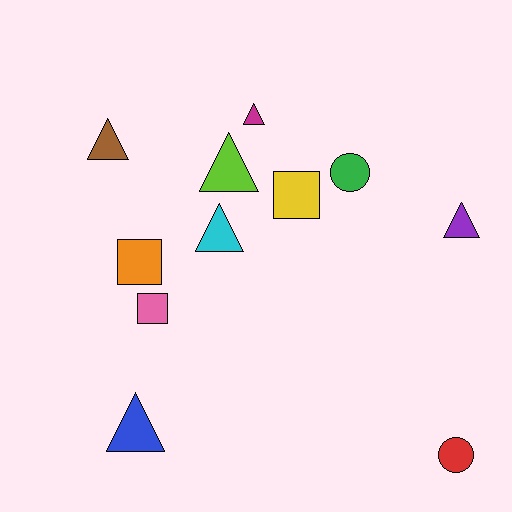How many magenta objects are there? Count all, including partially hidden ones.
There is 1 magenta object.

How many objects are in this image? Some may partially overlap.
There are 11 objects.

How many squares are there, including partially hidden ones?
There are 3 squares.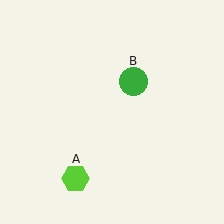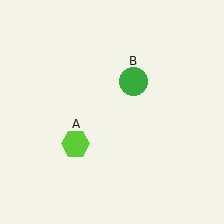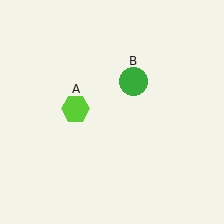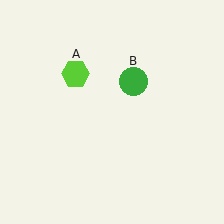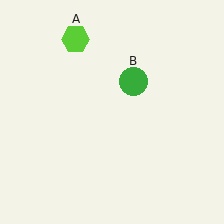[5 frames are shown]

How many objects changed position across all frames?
1 object changed position: lime hexagon (object A).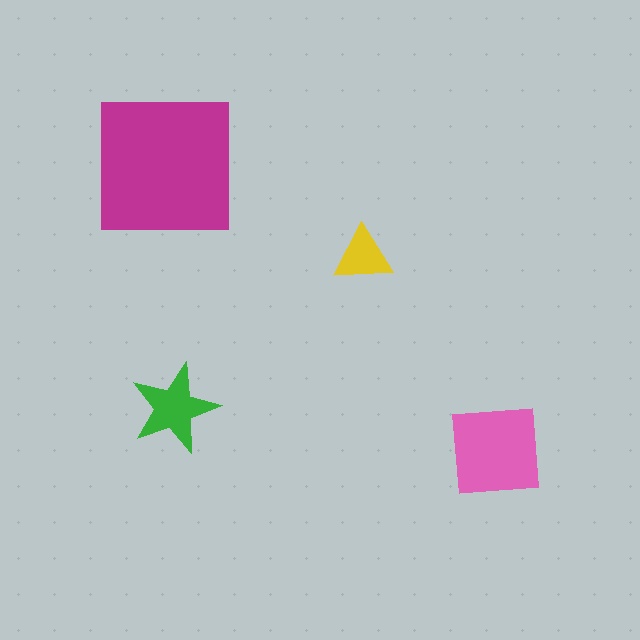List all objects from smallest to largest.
The yellow triangle, the green star, the pink square, the magenta square.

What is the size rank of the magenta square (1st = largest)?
1st.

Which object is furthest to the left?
The magenta square is leftmost.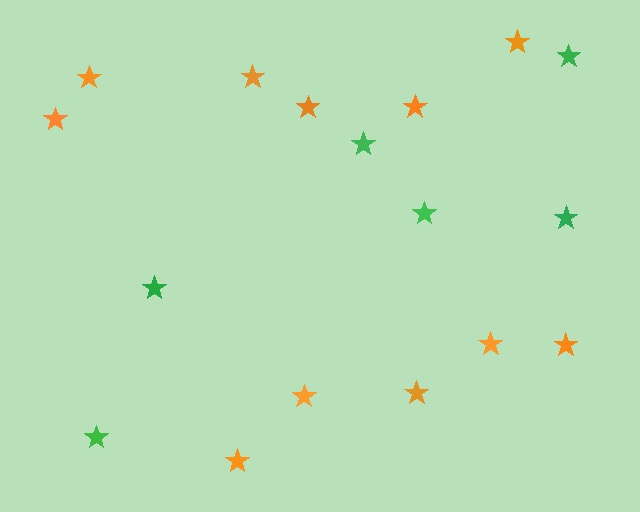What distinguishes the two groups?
There are 2 groups: one group of orange stars (11) and one group of green stars (6).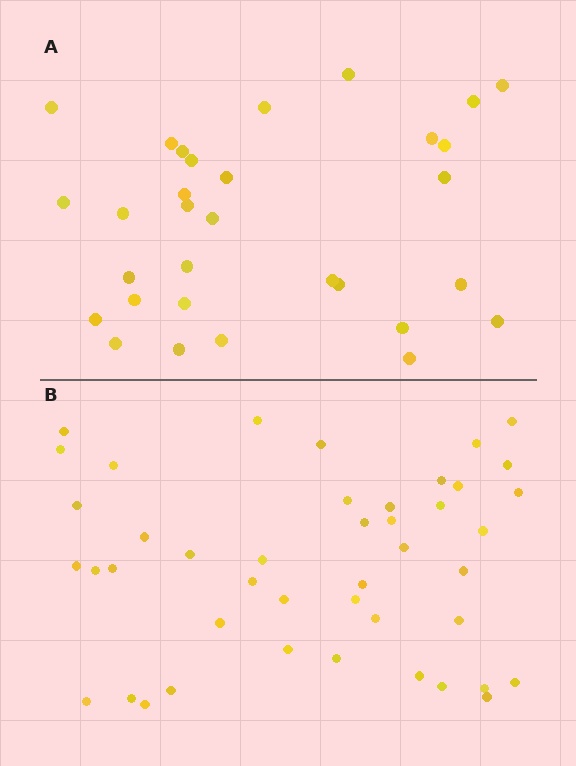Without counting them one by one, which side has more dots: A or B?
Region B (the bottom region) has more dots.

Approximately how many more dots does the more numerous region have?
Region B has approximately 15 more dots than region A.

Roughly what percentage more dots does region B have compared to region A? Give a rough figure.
About 40% more.